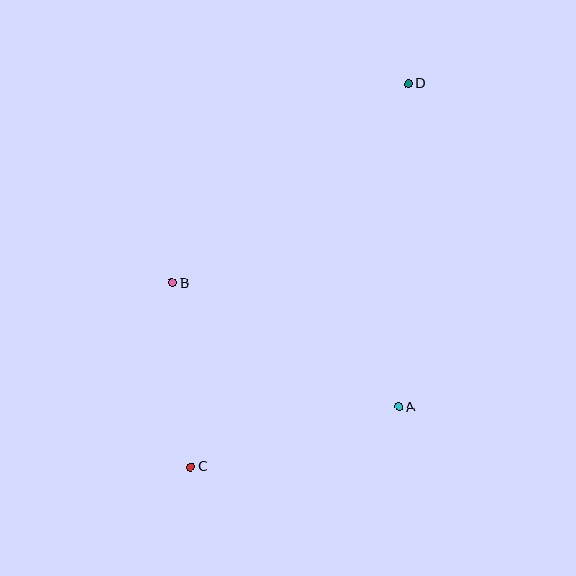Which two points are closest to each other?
Points B and C are closest to each other.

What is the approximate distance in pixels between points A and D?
The distance between A and D is approximately 323 pixels.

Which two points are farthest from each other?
Points C and D are farthest from each other.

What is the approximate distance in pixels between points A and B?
The distance between A and B is approximately 258 pixels.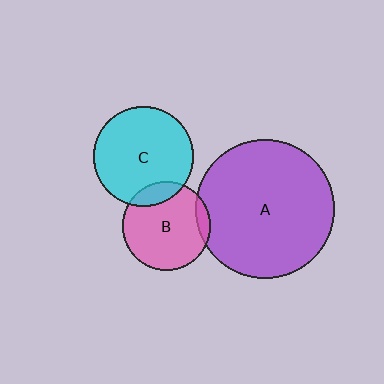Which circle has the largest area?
Circle A (purple).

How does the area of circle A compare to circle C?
Approximately 1.9 times.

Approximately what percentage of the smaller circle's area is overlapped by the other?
Approximately 15%.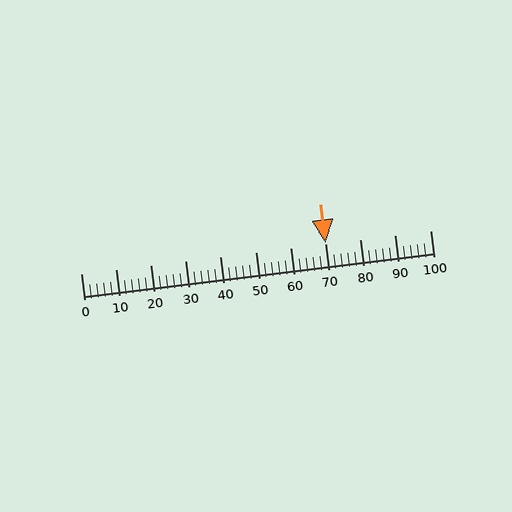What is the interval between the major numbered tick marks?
The major tick marks are spaced 10 units apart.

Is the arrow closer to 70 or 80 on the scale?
The arrow is closer to 70.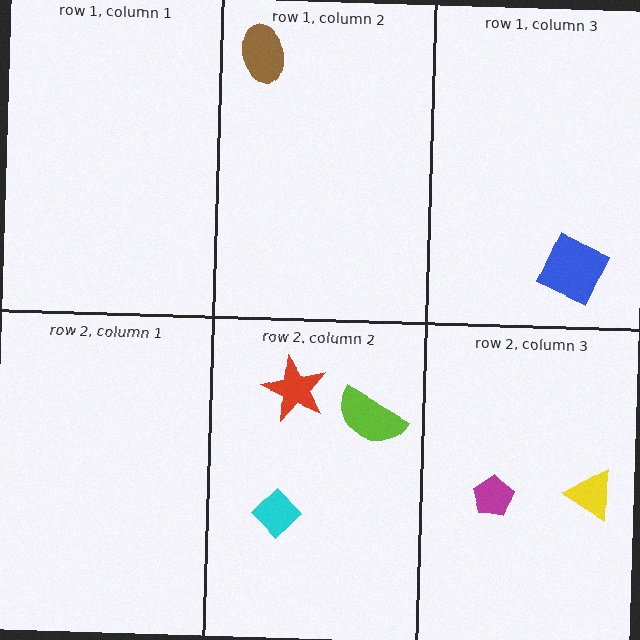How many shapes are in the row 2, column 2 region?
3.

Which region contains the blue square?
The row 1, column 3 region.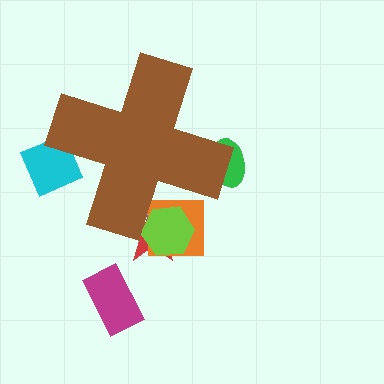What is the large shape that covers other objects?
A brown cross.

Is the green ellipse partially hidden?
Yes, the green ellipse is partially hidden behind the brown cross.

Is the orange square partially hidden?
Yes, the orange square is partially hidden behind the brown cross.